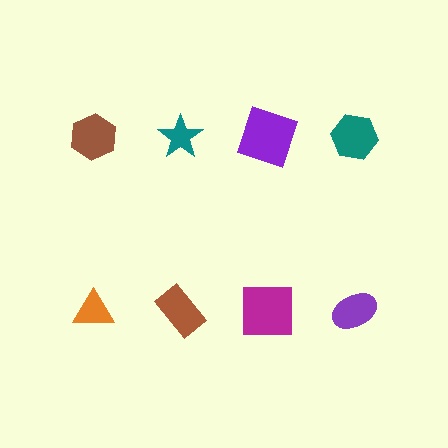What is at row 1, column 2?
A teal star.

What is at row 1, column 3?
A purple square.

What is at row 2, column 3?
A magenta square.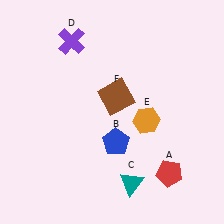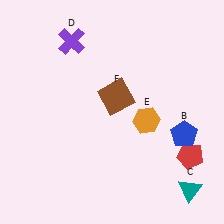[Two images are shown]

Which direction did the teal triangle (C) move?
The teal triangle (C) moved right.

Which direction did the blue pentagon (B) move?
The blue pentagon (B) moved right.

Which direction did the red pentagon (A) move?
The red pentagon (A) moved right.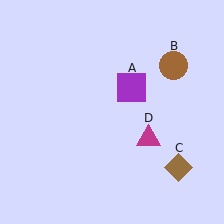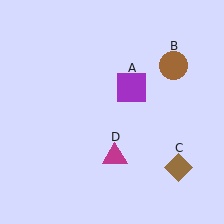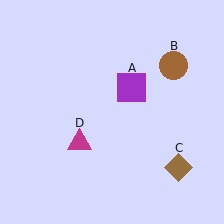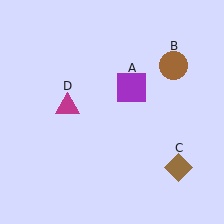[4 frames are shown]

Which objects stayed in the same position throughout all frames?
Purple square (object A) and brown circle (object B) and brown diamond (object C) remained stationary.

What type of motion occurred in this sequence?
The magenta triangle (object D) rotated clockwise around the center of the scene.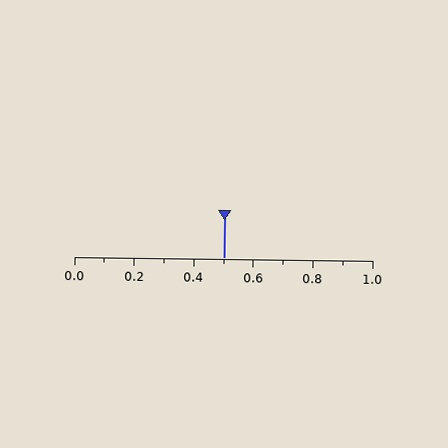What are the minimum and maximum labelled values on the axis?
The axis runs from 0.0 to 1.0.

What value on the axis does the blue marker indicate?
The marker indicates approximately 0.5.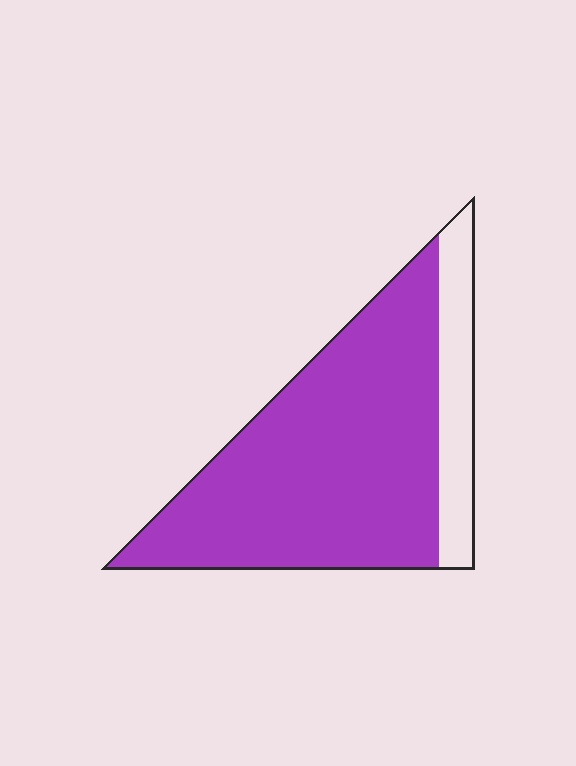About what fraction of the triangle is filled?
About five sixths (5/6).